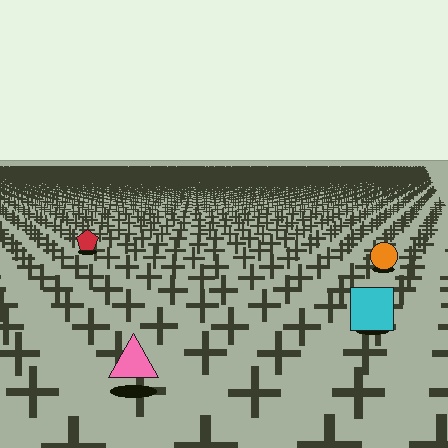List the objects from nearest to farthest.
From nearest to farthest: the pink triangle, the cyan square, the orange circle, the red pentagon.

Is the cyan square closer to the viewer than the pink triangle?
No. The pink triangle is closer — you can tell from the texture gradient: the ground texture is coarser near it.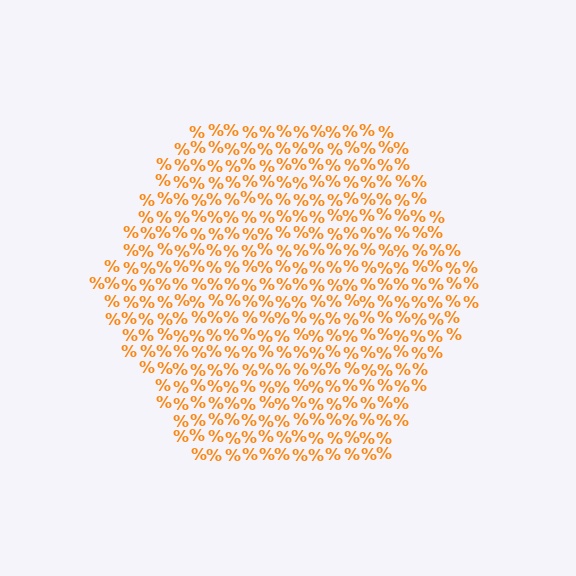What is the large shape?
The large shape is a hexagon.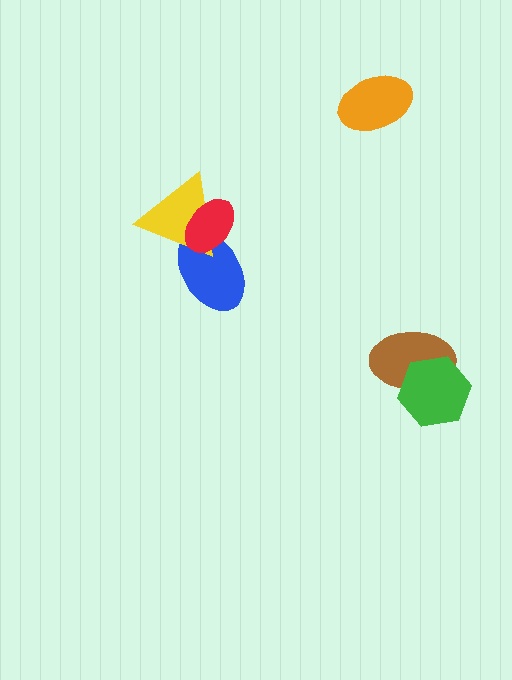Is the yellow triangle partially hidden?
Yes, it is partially covered by another shape.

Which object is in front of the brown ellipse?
The green hexagon is in front of the brown ellipse.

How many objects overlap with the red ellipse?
2 objects overlap with the red ellipse.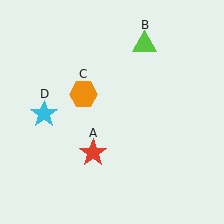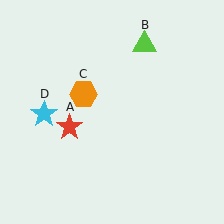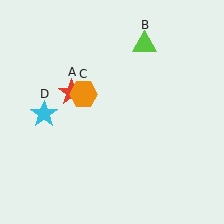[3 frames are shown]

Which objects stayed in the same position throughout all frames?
Lime triangle (object B) and orange hexagon (object C) and cyan star (object D) remained stationary.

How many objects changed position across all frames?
1 object changed position: red star (object A).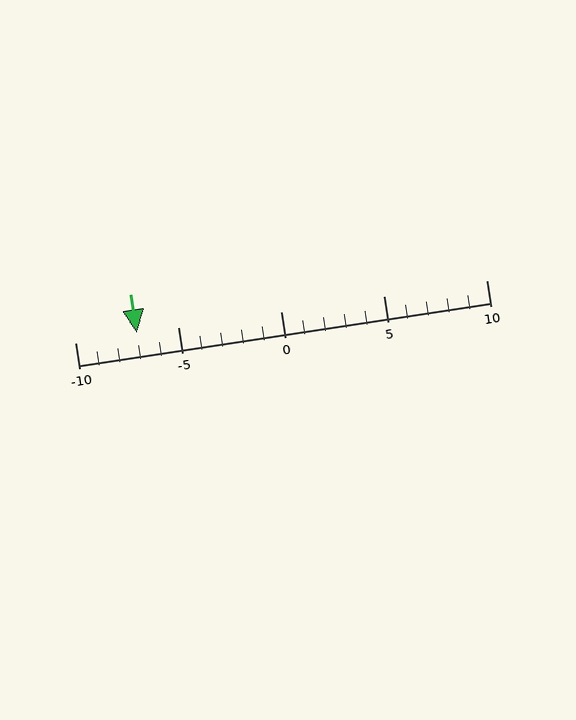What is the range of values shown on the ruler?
The ruler shows values from -10 to 10.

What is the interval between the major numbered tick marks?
The major tick marks are spaced 5 units apart.